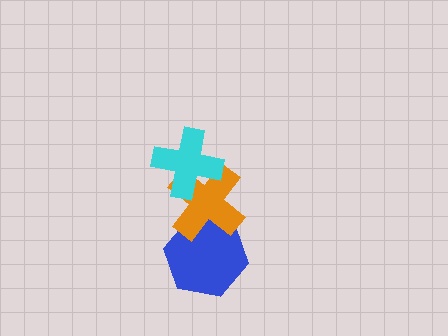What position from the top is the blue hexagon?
The blue hexagon is 3rd from the top.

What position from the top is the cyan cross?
The cyan cross is 1st from the top.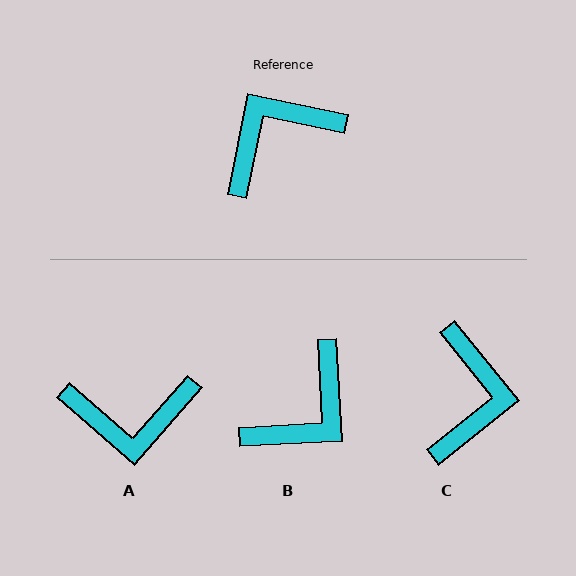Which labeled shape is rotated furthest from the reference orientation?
B, about 165 degrees away.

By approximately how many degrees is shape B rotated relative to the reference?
Approximately 165 degrees clockwise.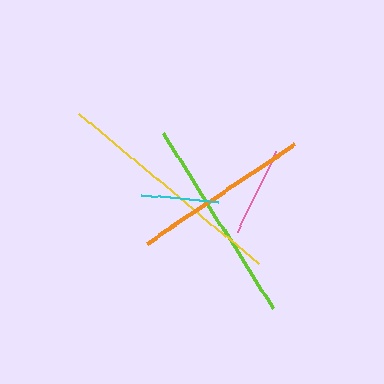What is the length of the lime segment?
The lime segment is approximately 206 pixels long.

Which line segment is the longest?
The yellow line is the longest at approximately 236 pixels.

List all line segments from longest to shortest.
From longest to shortest: yellow, lime, orange, pink, cyan.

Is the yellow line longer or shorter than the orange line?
The yellow line is longer than the orange line.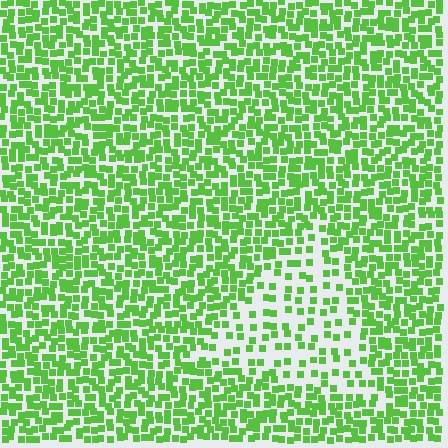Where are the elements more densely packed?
The elements are more densely packed outside the triangle boundary.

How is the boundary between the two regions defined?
The boundary is defined by a change in element density (approximately 2.2x ratio). All elements are the same color, size, and shape.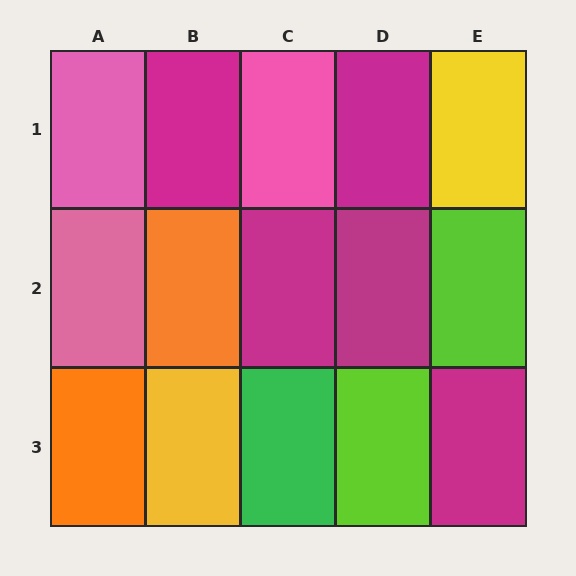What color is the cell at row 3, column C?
Green.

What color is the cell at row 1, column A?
Pink.